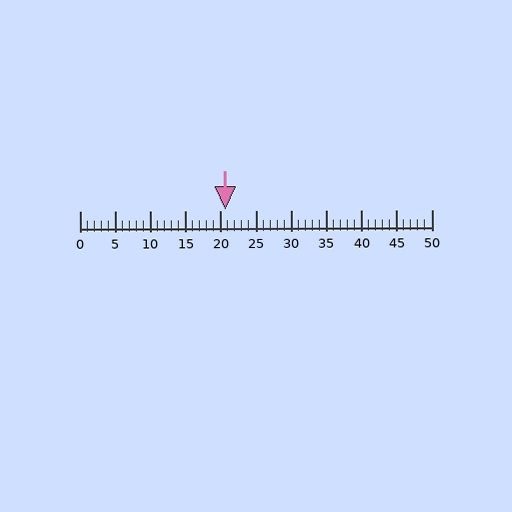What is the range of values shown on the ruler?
The ruler shows values from 0 to 50.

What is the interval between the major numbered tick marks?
The major tick marks are spaced 5 units apart.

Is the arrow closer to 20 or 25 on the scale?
The arrow is closer to 20.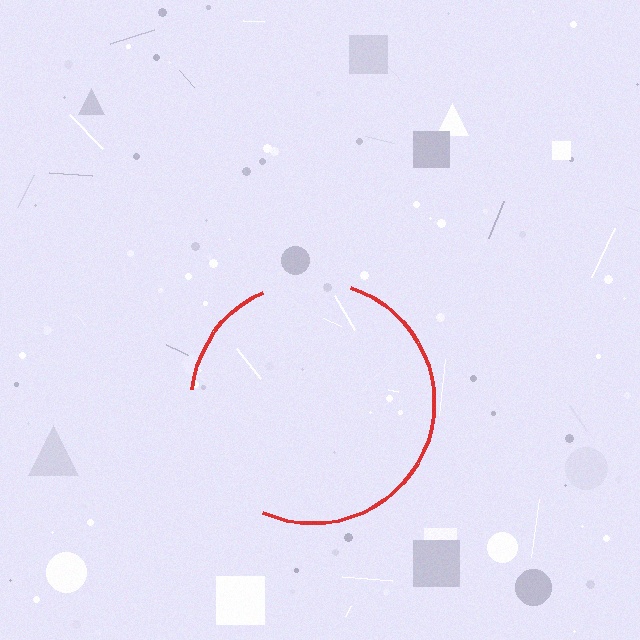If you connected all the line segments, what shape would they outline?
They would outline a circle.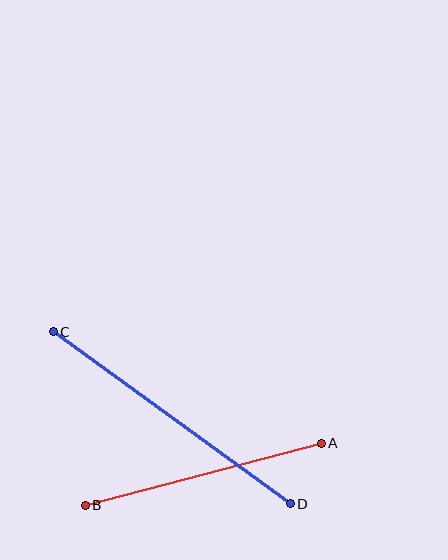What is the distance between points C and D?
The distance is approximately 293 pixels.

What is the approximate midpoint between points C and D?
The midpoint is at approximately (172, 418) pixels.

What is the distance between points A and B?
The distance is approximately 244 pixels.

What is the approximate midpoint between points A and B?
The midpoint is at approximately (203, 474) pixels.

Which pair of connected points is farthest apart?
Points C and D are farthest apart.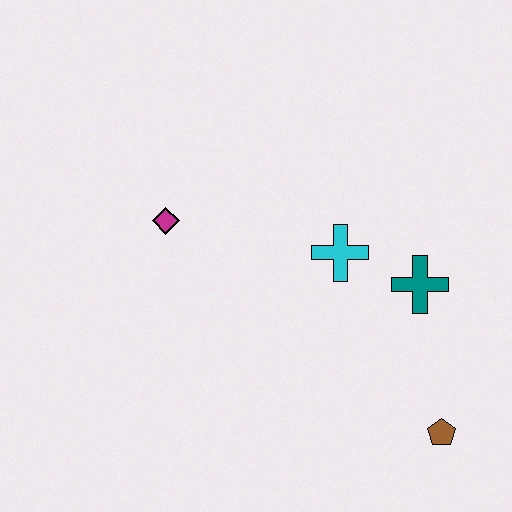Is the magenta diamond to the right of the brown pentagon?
No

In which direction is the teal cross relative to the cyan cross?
The teal cross is to the right of the cyan cross.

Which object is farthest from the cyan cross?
The brown pentagon is farthest from the cyan cross.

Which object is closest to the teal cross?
The cyan cross is closest to the teal cross.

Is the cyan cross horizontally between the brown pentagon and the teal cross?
No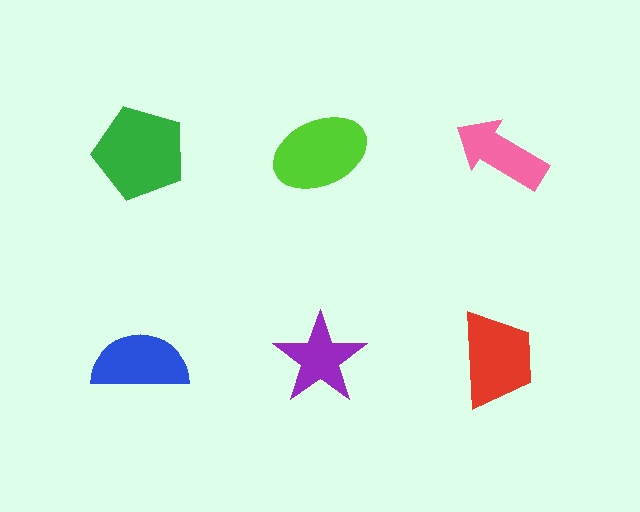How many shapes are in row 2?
3 shapes.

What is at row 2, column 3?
A red trapezoid.